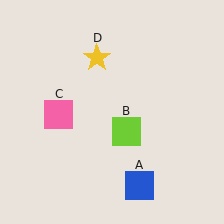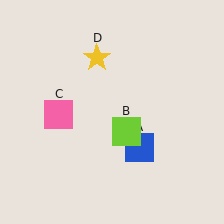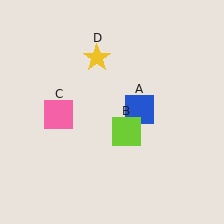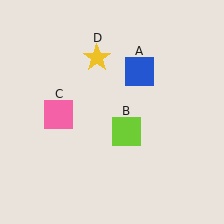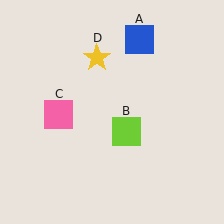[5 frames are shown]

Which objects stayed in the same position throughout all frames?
Lime square (object B) and pink square (object C) and yellow star (object D) remained stationary.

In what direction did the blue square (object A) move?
The blue square (object A) moved up.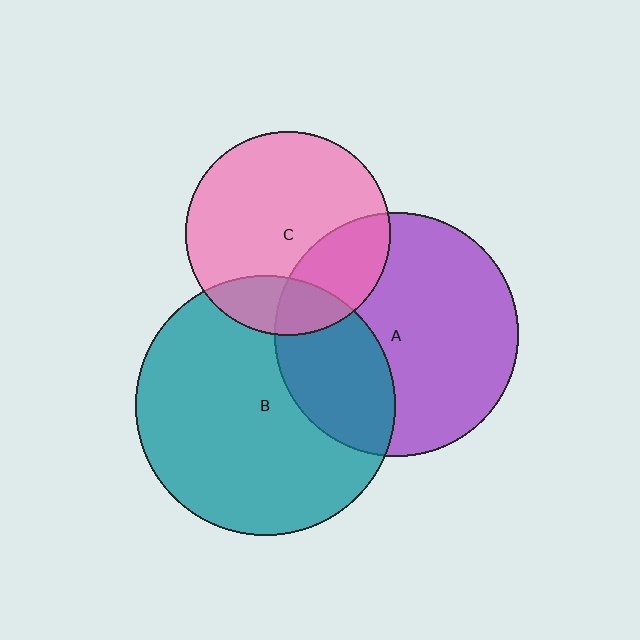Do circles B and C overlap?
Yes.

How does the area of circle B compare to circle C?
Approximately 1.6 times.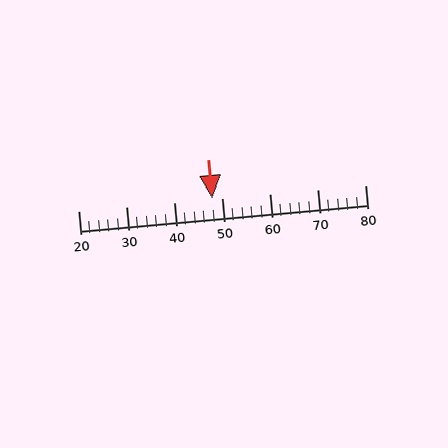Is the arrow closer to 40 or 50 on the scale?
The arrow is closer to 50.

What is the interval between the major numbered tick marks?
The major tick marks are spaced 10 units apart.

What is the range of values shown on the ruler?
The ruler shows values from 20 to 80.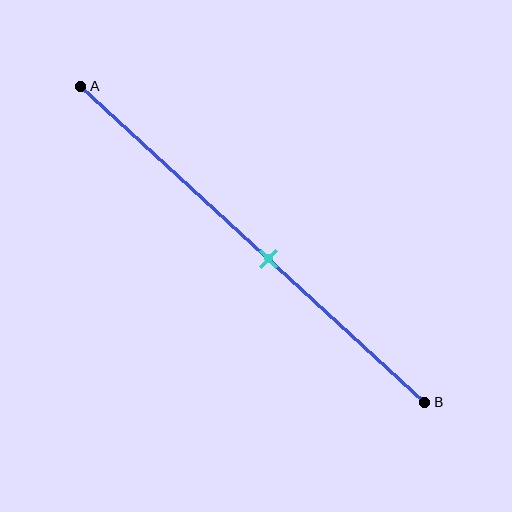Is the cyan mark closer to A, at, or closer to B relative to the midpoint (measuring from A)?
The cyan mark is closer to point B than the midpoint of segment AB.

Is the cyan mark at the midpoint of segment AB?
No, the mark is at about 55% from A, not at the 50% midpoint.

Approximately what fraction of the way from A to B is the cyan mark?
The cyan mark is approximately 55% of the way from A to B.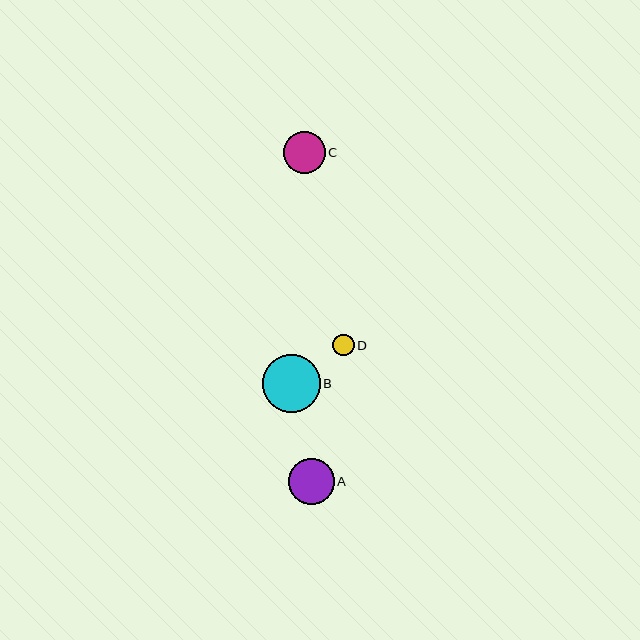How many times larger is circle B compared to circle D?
Circle B is approximately 2.7 times the size of circle D.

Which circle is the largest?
Circle B is the largest with a size of approximately 58 pixels.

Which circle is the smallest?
Circle D is the smallest with a size of approximately 22 pixels.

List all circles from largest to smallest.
From largest to smallest: B, A, C, D.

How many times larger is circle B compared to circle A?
Circle B is approximately 1.3 times the size of circle A.